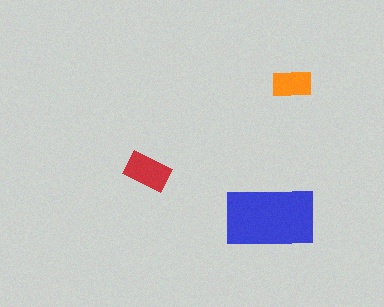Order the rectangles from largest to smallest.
the blue one, the red one, the orange one.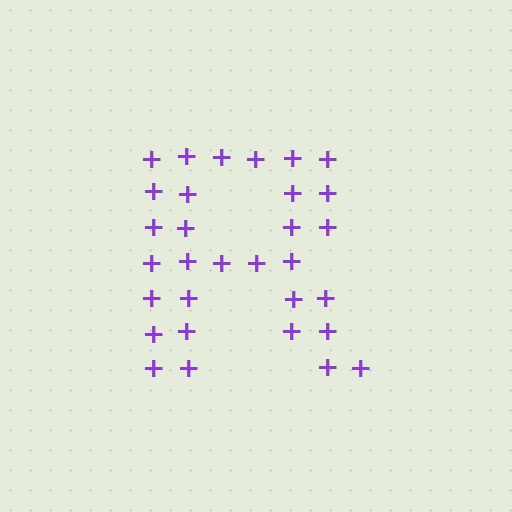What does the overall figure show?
The overall figure shows the letter R.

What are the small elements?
The small elements are plus signs.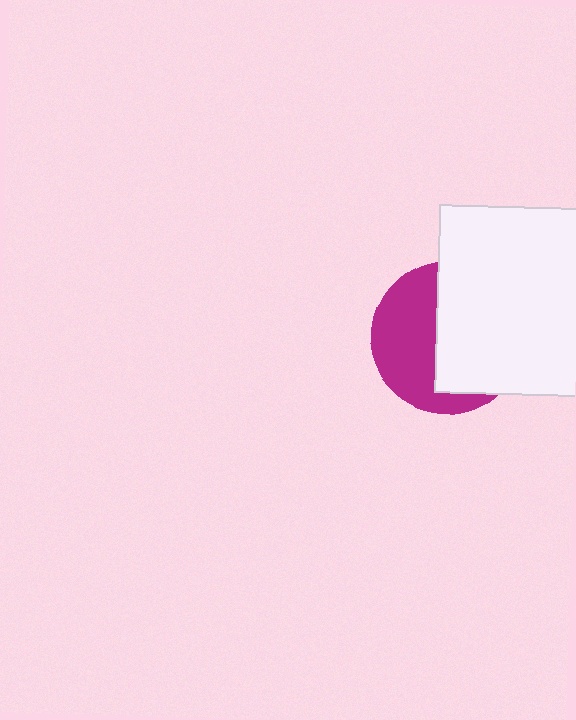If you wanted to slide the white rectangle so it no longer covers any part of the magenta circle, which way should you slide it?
Slide it right — that is the most direct way to separate the two shapes.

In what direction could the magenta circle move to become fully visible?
The magenta circle could move left. That would shift it out from behind the white rectangle entirely.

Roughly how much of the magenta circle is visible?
About half of it is visible (roughly 46%).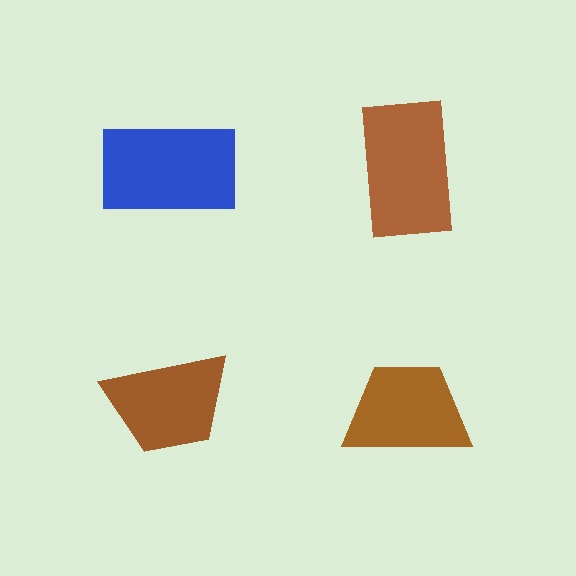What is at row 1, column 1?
A blue rectangle.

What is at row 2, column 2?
A brown trapezoid.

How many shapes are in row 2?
2 shapes.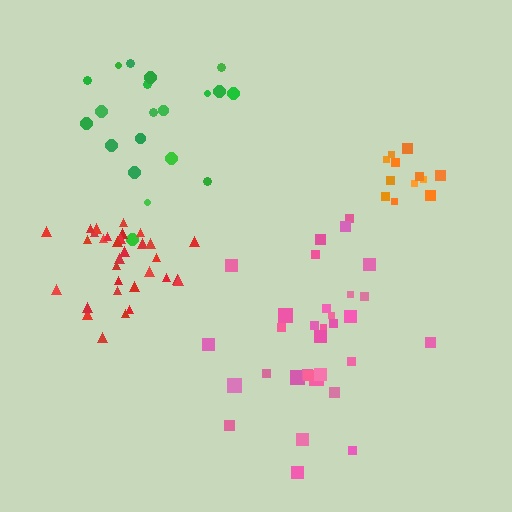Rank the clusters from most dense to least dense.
red, orange, green, pink.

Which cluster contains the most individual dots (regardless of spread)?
Red (33).